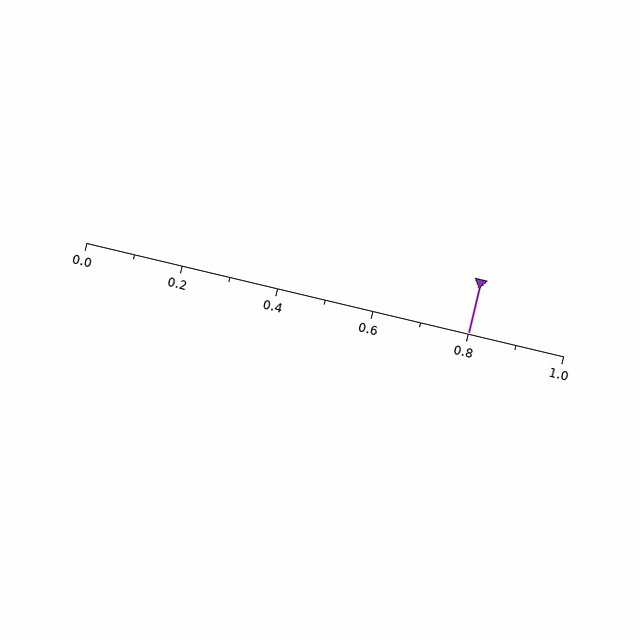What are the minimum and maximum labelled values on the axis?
The axis runs from 0.0 to 1.0.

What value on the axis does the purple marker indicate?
The marker indicates approximately 0.8.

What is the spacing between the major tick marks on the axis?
The major ticks are spaced 0.2 apart.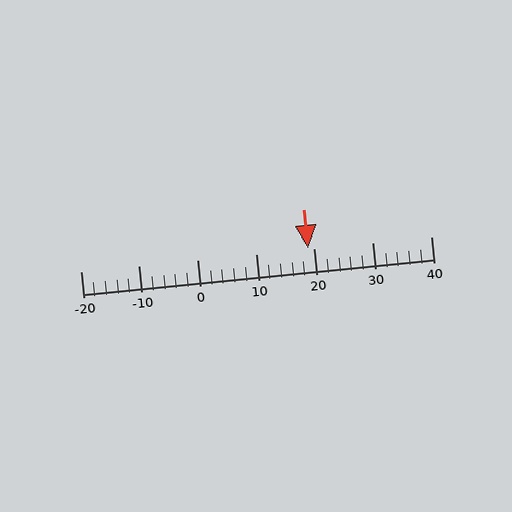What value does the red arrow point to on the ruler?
The red arrow points to approximately 19.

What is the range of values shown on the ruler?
The ruler shows values from -20 to 40.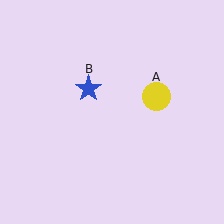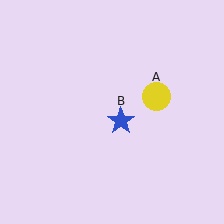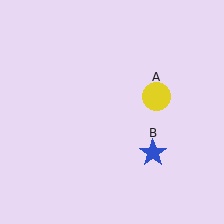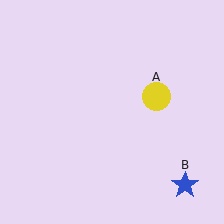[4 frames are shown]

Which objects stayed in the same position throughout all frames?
Yellow circle (object A) remained stationary.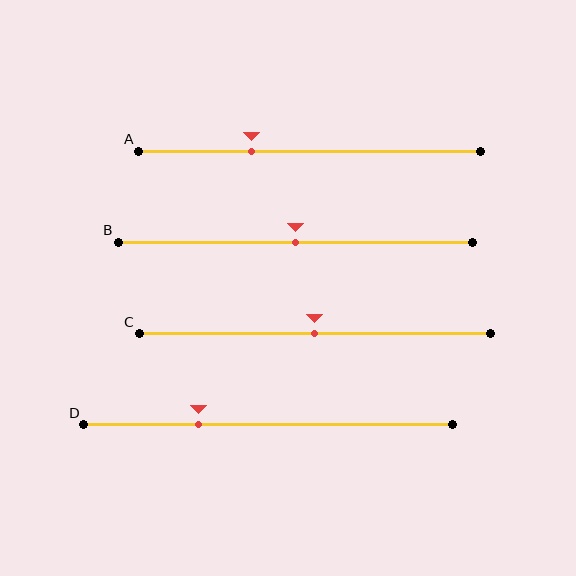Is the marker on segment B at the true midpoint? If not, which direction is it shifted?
Yes, the marker on segment B is at the true midpoint.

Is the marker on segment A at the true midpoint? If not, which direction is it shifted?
No, the marker on segment A is shifted to the left by about 17% of the segment length.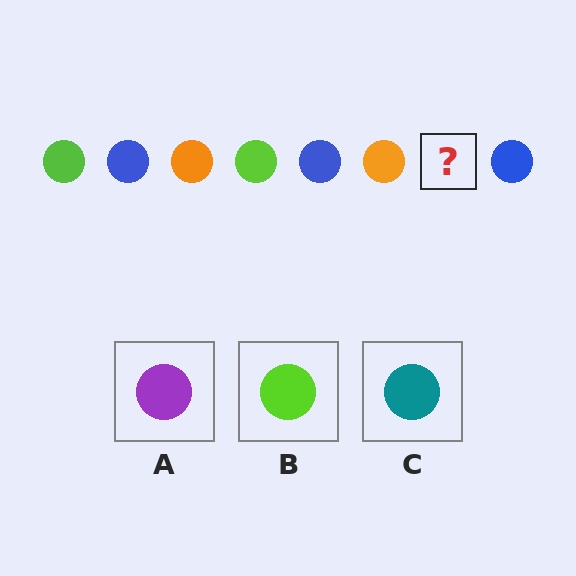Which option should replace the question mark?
Option B.